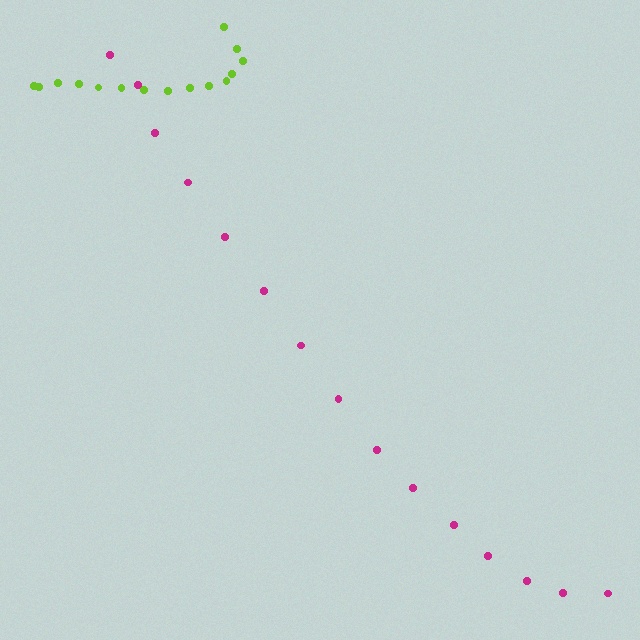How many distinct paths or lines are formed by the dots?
There are 2 distinct paths.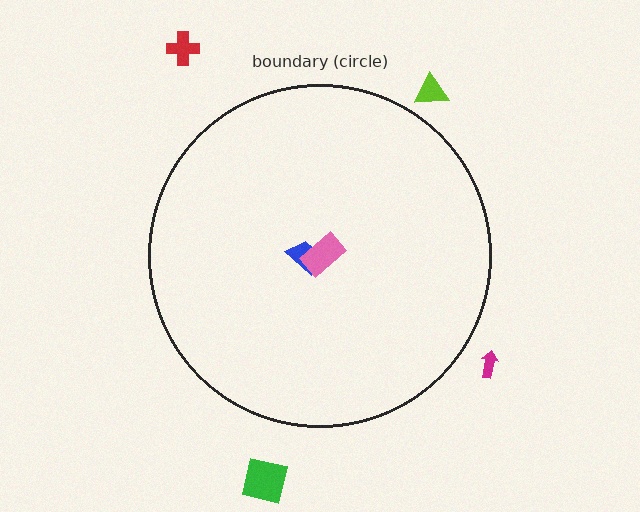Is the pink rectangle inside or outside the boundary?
Inside.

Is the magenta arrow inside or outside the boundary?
Outside.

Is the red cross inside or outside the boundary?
Outside.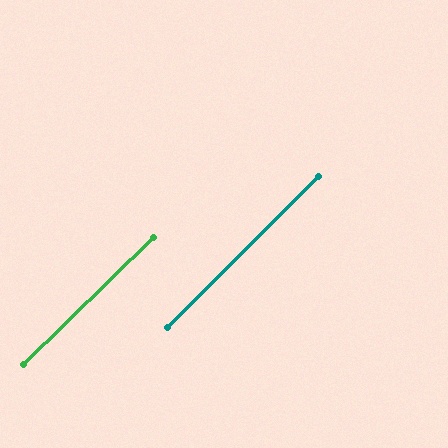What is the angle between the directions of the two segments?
Approximately 1 degree.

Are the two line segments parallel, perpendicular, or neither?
Parallel — their directions differ by only 0.6°.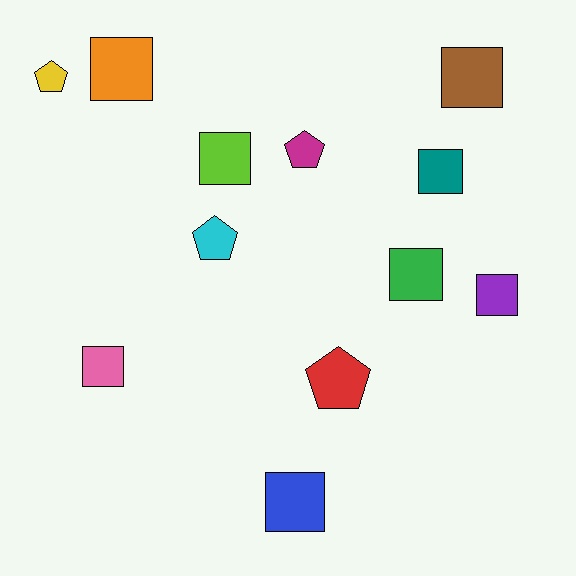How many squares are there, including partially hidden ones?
There are 8 squares.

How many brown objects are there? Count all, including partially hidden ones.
There is 1 brown object.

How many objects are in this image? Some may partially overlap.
There are 12 objects.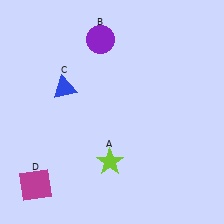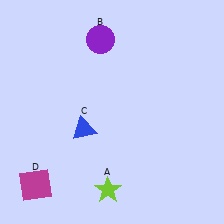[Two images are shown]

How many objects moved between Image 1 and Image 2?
2 objects moved between the two images.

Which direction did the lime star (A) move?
The lime star (A) moved down.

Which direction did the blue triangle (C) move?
The blue triangle (C) moved down.